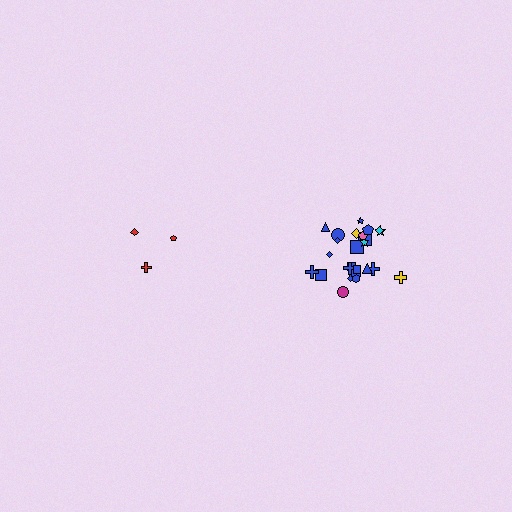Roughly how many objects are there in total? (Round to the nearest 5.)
Roughly 30 objects in total.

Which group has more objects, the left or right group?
The right group.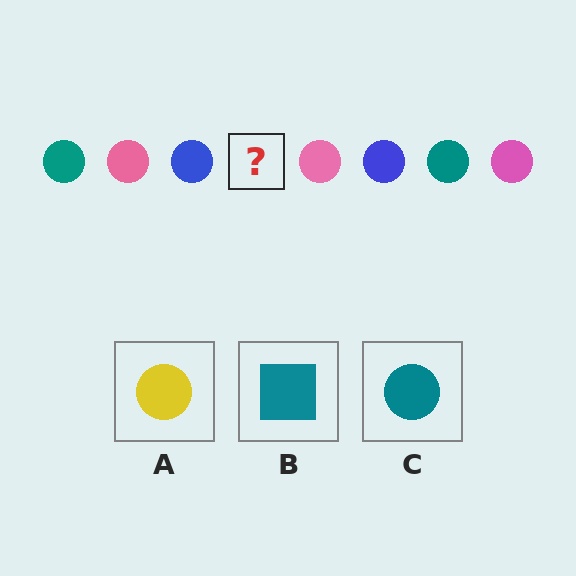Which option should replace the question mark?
Option C.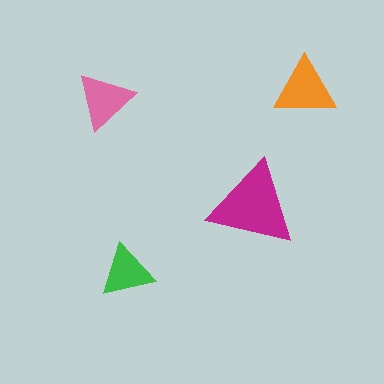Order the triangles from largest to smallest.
the magenta one, the orange one, the pink one, the green one.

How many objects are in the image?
There are 4 objects in the image.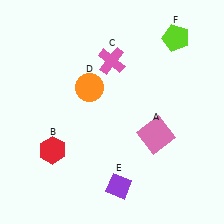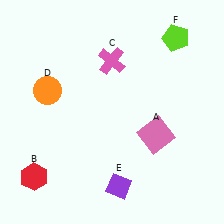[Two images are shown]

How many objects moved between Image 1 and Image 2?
2 objects moved between the two images.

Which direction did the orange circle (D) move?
The orange circle (D) moved left.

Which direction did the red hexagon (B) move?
The red hexagon (B) moved down.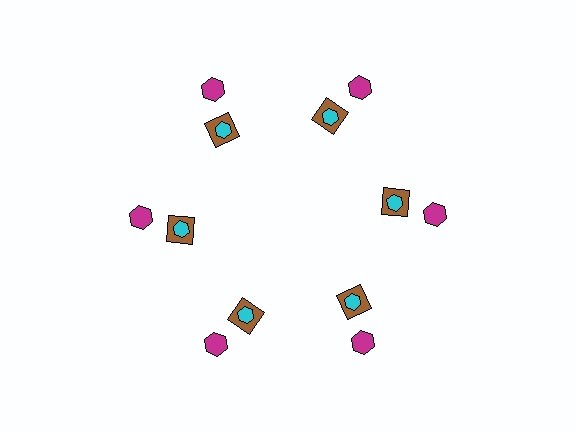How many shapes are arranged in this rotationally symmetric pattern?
There are 18 shapes, arranged in 6 groups of 3.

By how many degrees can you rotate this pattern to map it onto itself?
The pattern maps onto itself every 60 degrees of rotation.